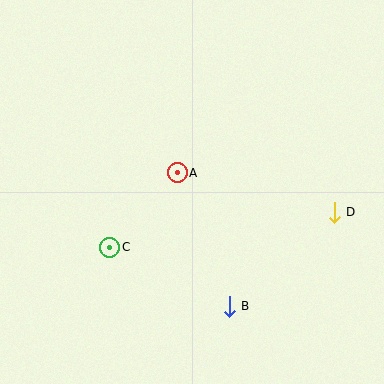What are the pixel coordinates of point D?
Point D is at (334, 212).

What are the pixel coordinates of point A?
Point A is at (177, 173).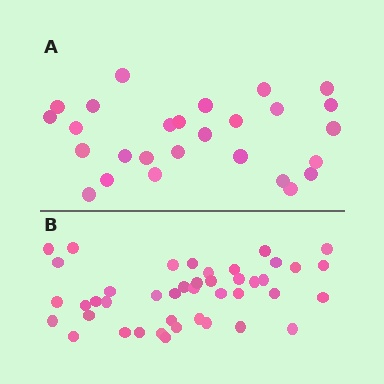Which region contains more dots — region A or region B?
Region B (the bottom region) has more dots.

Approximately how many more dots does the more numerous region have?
Region B has approximately 15 more dots than region A.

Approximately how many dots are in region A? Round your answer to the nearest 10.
About 30 dots. (The exact count is 27, which rounds to 30.)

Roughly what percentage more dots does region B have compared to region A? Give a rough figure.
About 60% more.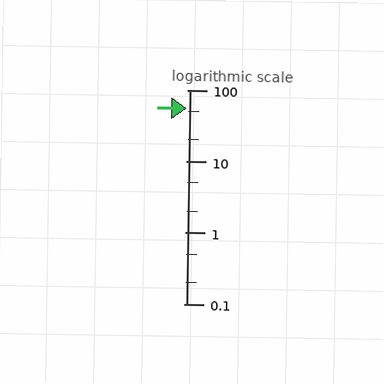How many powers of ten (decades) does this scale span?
The scale spans 3 decades, from 0.1 to 100.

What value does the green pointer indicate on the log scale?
The pointer indicates approximately 55.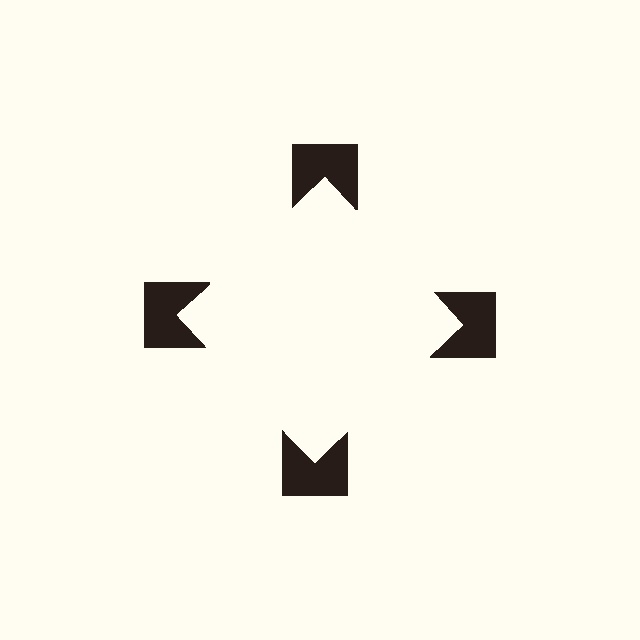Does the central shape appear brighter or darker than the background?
It typically appears slightly brighter than the background, even though no actual brightness change is drawn.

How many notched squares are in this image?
There are 4 — one at each vertex of the illusory square.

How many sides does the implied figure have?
4 sides.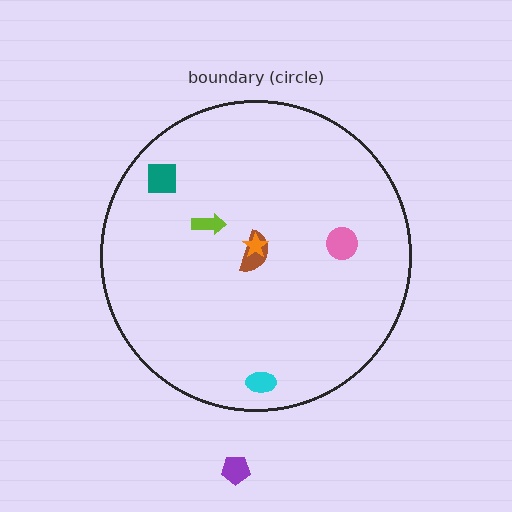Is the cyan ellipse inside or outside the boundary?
Inside.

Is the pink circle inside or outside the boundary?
Inside.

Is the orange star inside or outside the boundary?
Inside.